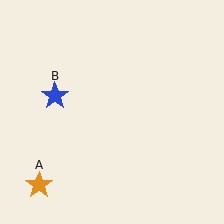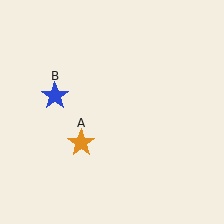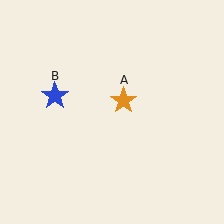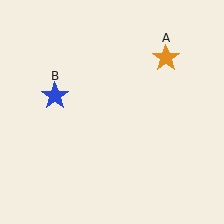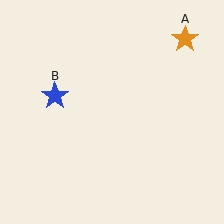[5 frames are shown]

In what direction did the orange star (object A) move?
The orange star (object A) moved up and to the right.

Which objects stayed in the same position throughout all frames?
Blue star (object B) remained stationary.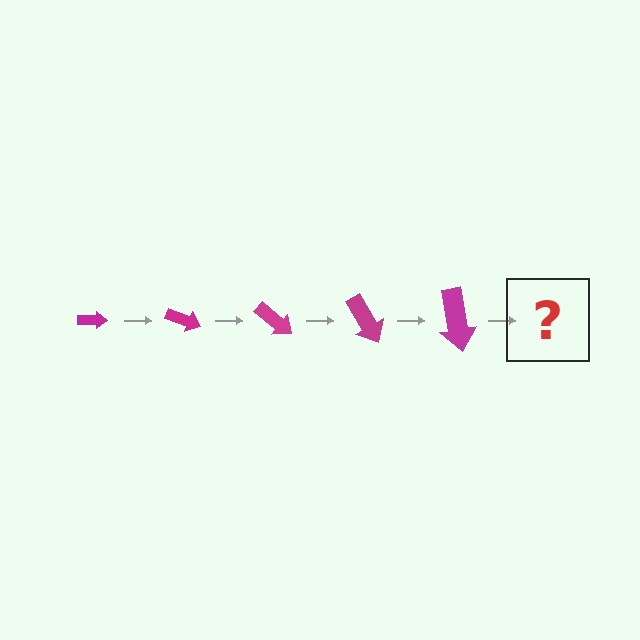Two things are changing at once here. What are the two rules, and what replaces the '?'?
The two rules are that the arrow grows larger each step and it rotates 20 degrees each step. The '?' should be an arrow, larger than the previous one and rotated 100 degrees from the start.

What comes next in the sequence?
The next element should be an arrow, larger than the previous one and rotated 100 degrees from the start.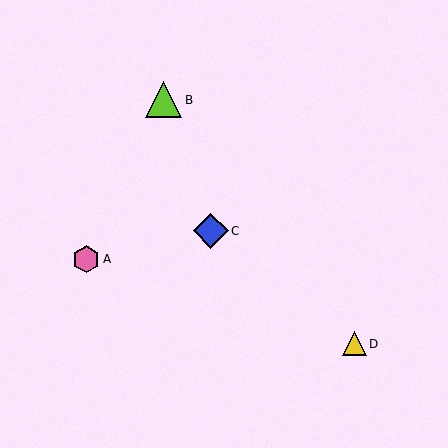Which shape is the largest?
The lime triangle (labeled B) is the largest.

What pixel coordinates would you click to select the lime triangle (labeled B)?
Click at (164, 100) to select the lime triangle B.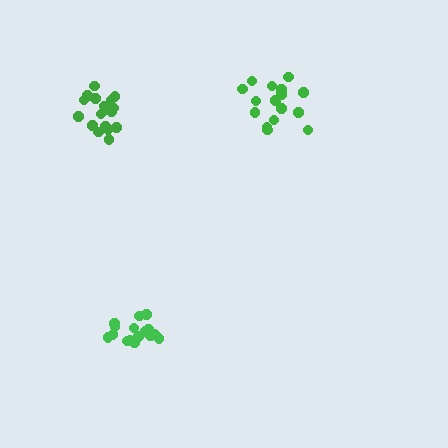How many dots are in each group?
Group 1: 16 dots, Group 2: 16 dots, Group 3: 19 dots (51 total).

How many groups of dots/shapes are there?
There are 3 groups.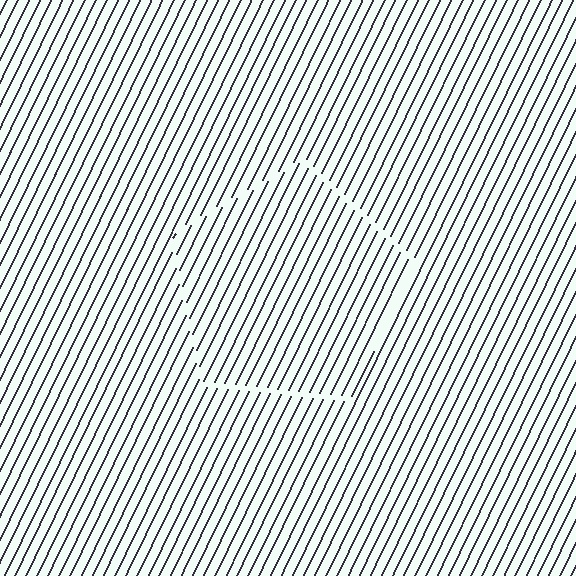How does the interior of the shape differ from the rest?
The interior of the shape contains the same grating, shifted by half a period — the contour is defined by the phase discontinuity where line-ends from the inner and outer gratings abut.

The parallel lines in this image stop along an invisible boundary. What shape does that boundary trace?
An illusory pentagon. The interior of the shape contains the same grating, shifted by half a period — the contour is defined by the phase discontinuity where line-ends from the inner and outer gratings abut.